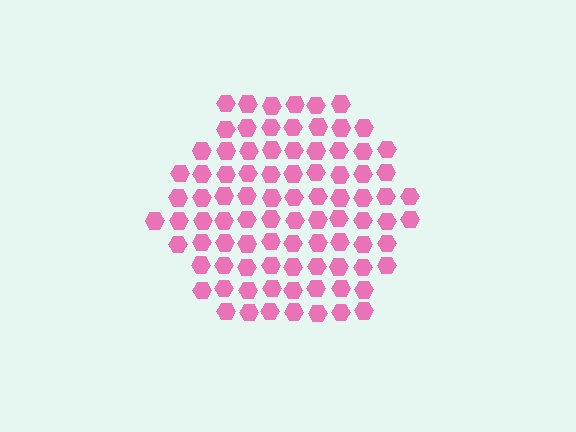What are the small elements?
The small elements are hexagons.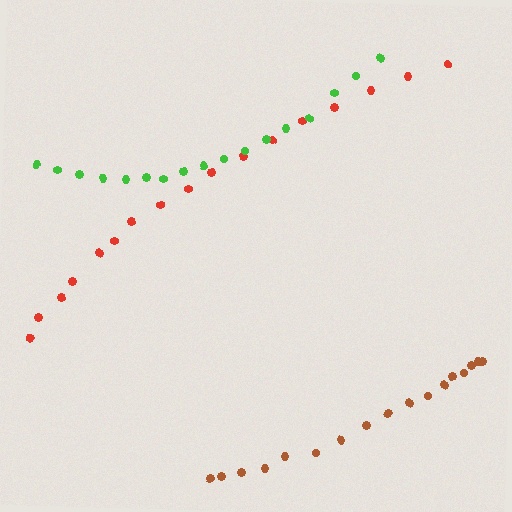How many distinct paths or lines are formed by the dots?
There are 3 distinct paths.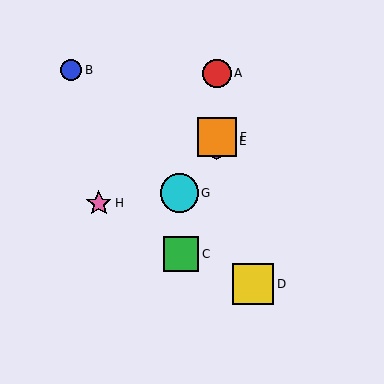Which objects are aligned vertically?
Objects A, E, F are aligned vertically.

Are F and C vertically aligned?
No, F is at x≈217 and C is at x≈181.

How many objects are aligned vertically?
3 objects (A, E, F) are aligned vertically.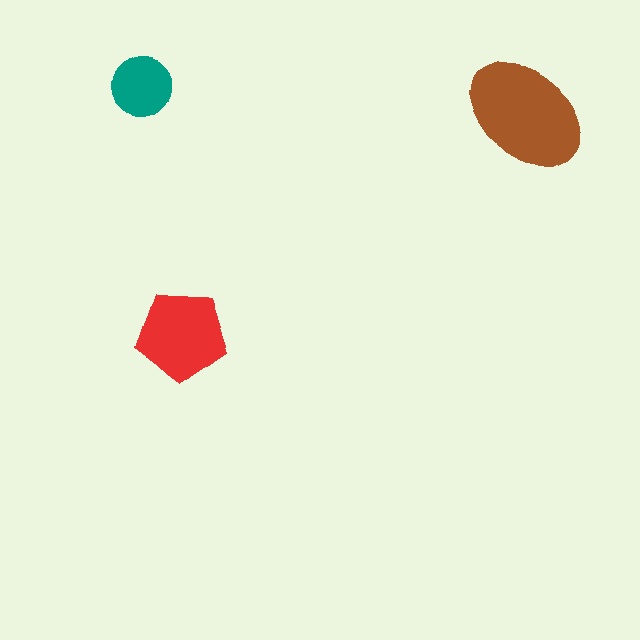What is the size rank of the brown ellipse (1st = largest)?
1st.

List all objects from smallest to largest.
The teal circle, the red pentagon, the brown ellipse.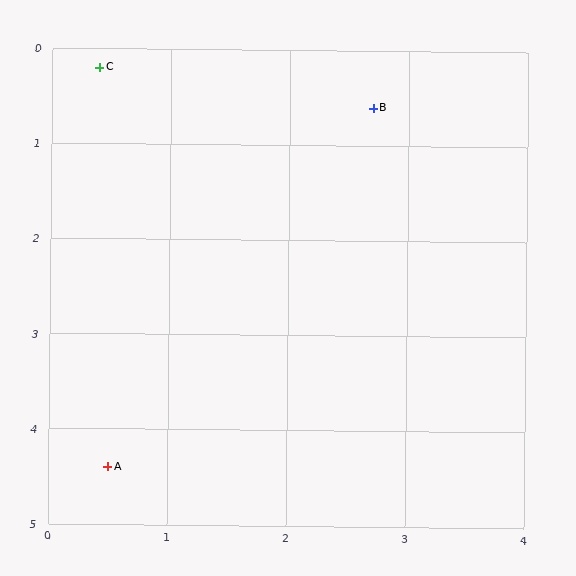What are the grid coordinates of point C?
Point C is at approximately (0.4, 0.2).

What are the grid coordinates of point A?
Point A is at approximately (0.5, 4.4).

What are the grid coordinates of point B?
Point B is at approximately (2.7, 0.6).